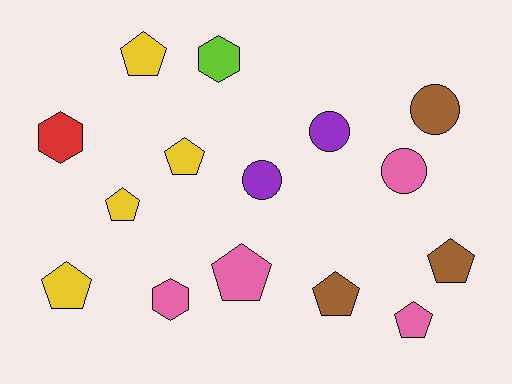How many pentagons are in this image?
There are 8 pentagons.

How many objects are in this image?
There are 15 objects.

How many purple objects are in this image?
There are 2 purple objects.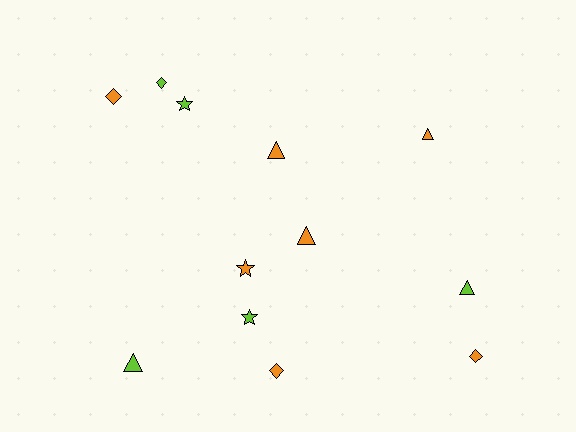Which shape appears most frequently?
Triangle, with 5 objects.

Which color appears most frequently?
Orange, with 7 objects.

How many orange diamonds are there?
There are 3 orange diamonds.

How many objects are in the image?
There are 12 objects.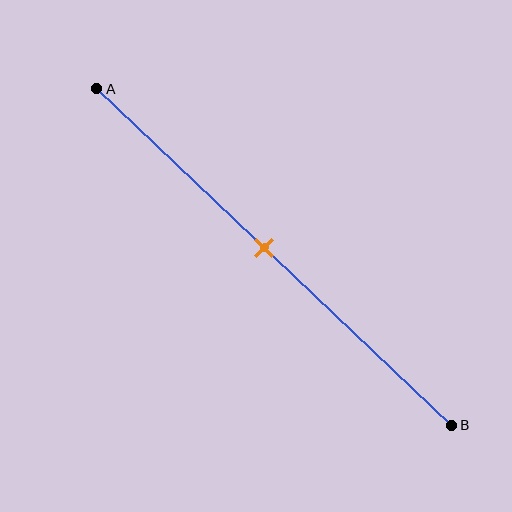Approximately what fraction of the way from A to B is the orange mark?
The orange mark is approximately 45% of the way from A to B.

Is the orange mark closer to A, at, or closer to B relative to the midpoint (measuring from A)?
The orange mark is approximately at the midpoint of segment AB.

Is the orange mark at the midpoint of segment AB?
Yes, the mark is approximately at the midpoint.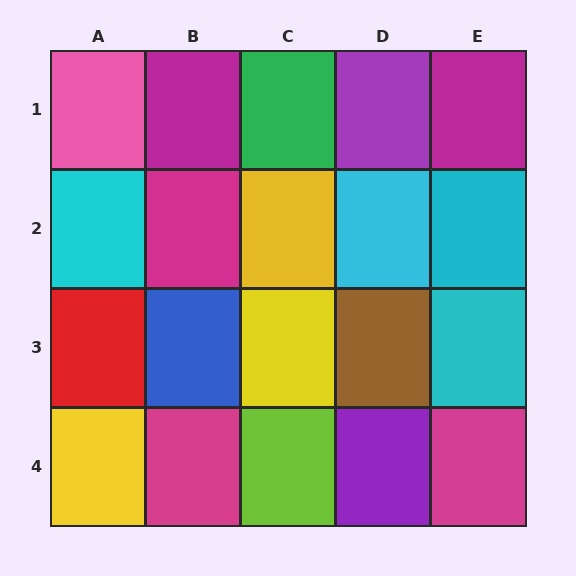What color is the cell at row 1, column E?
Magenta.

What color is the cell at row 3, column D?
Brown.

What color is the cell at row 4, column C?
Lime.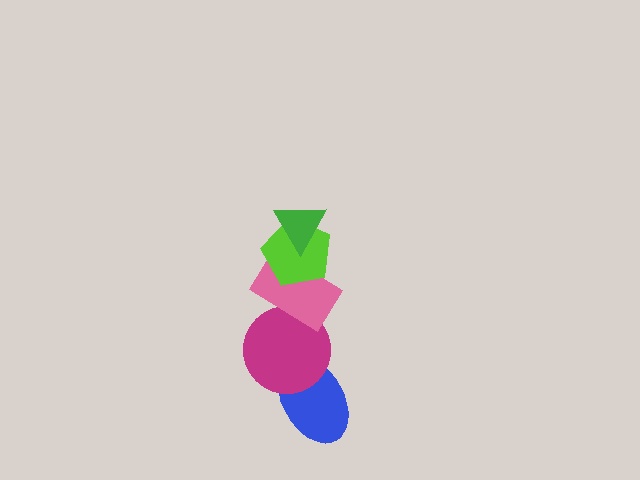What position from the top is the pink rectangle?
The pink rectangle is 3rd from the top.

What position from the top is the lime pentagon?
The lime pentagon is 2nd from the top.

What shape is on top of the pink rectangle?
The lime pentagon is on top of the pink rectangle.